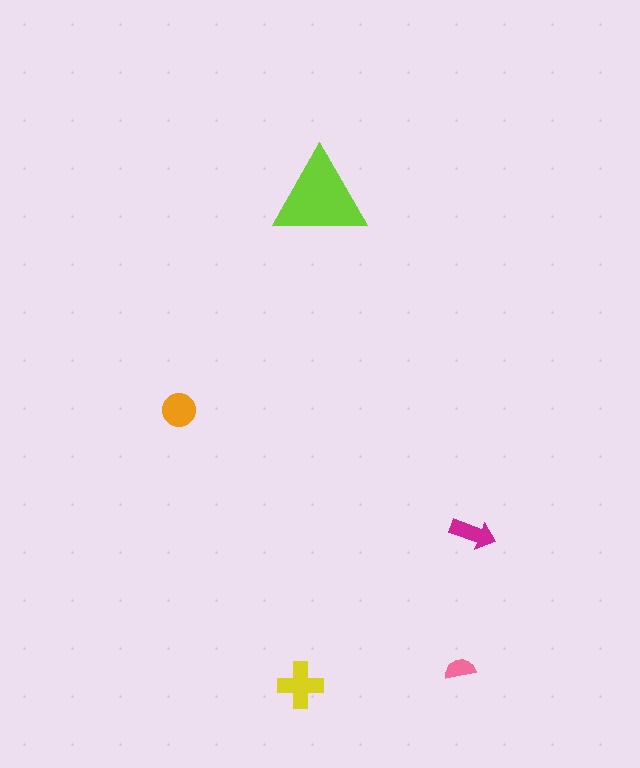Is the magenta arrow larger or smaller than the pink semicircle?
Larger.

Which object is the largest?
The lime triangle.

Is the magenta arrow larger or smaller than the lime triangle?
Smaller.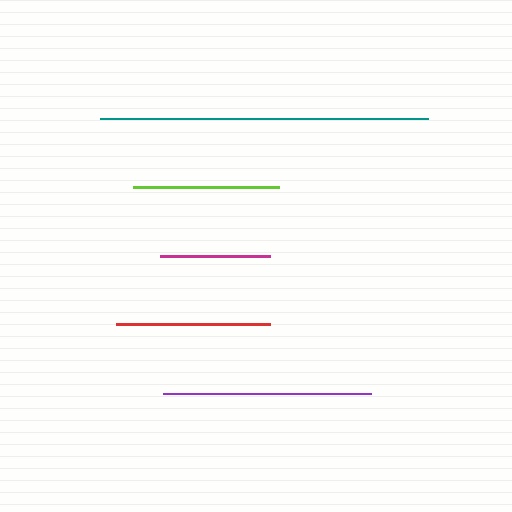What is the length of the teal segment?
The teal segment is approximately 328 pixels long.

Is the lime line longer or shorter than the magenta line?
The lime line is longer than the magenta line.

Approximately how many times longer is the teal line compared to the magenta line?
The teal line is approximately 3.0 times the length of the magenta line.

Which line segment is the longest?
The teal line is the longest at approximately 328 pixels.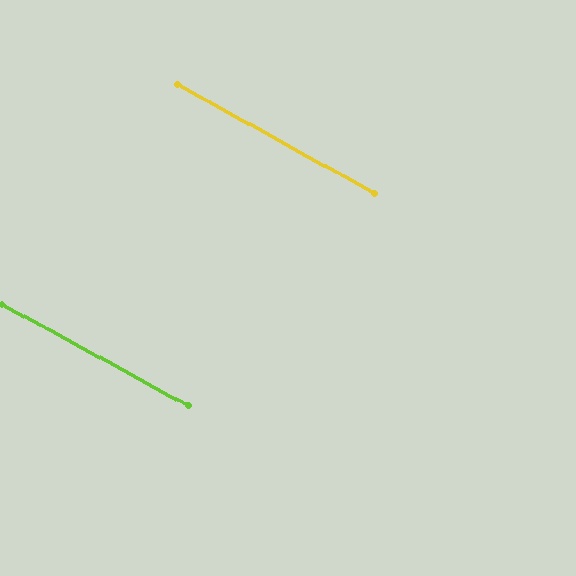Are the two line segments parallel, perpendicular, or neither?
Parallel — their directions differ by only 0.3°.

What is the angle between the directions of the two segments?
Approximately 0 degrees.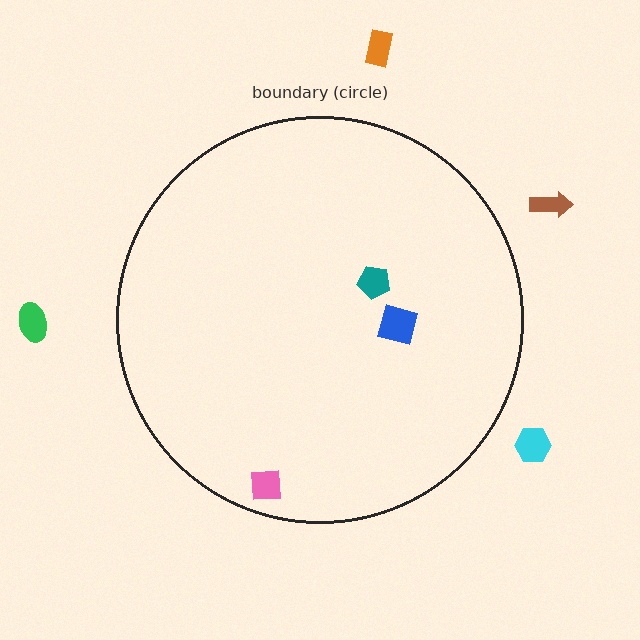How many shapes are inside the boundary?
3 inside, 4 outside.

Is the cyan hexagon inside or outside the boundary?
Outside.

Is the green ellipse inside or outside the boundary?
Outside.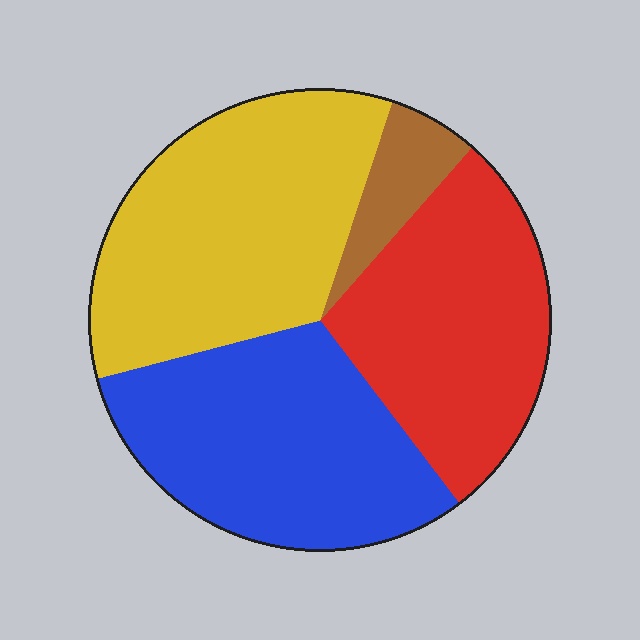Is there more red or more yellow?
Yellow.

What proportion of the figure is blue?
Blue covers about 30% of the figure.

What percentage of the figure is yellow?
Yellow covers around 35% of the figure.